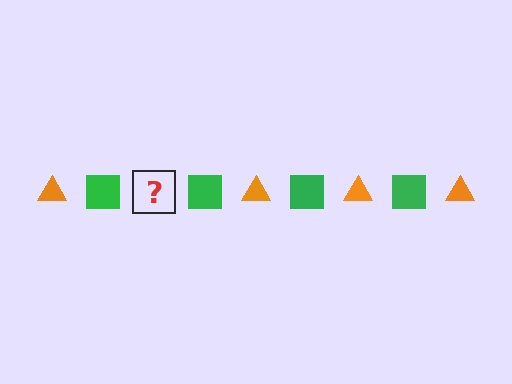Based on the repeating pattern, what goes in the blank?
The blank should be an orange triangle.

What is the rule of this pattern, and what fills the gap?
The rule is that the pattern alternates between orange triangle and green square. The gap should be filled with an orange triangle.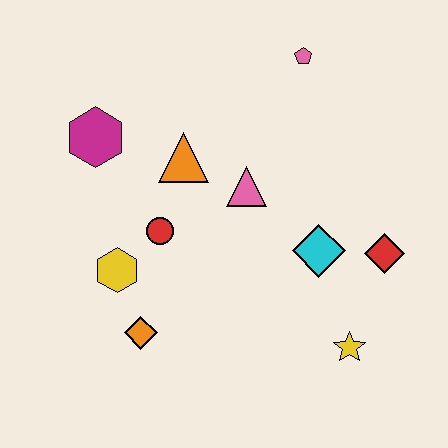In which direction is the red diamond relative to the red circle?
The red diamond is to the right of the red circle.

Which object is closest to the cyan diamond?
The red diamond is closest to the cyan diamond.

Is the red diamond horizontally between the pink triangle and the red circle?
No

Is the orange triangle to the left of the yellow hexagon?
No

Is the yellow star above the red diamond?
No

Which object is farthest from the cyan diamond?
The magenta hexagon is farthest from the cyan diamond.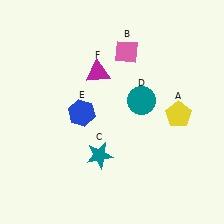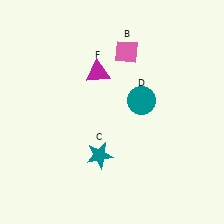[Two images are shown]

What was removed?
The yellow pentagon (A), the blue hexagon (E) were removed in Image 2.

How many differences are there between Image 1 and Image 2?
There are 2 differences between the two images.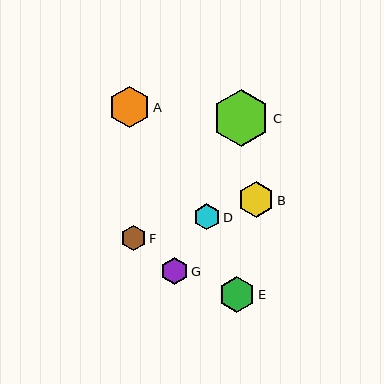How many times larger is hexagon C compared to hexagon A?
Hexagon C is approximately 1.4 times the size of hexagon A.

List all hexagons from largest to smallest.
From largest to smallest: C, A, E, B, G, D, F.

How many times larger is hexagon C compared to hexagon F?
Hexagon C is approximately 2.3 times the size of hexagon F.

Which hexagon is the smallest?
Hexagon F is the smallest with a size of approximately 25 pixels.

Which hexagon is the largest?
Hexagon C is the largest with a size of approximately 57 pixels.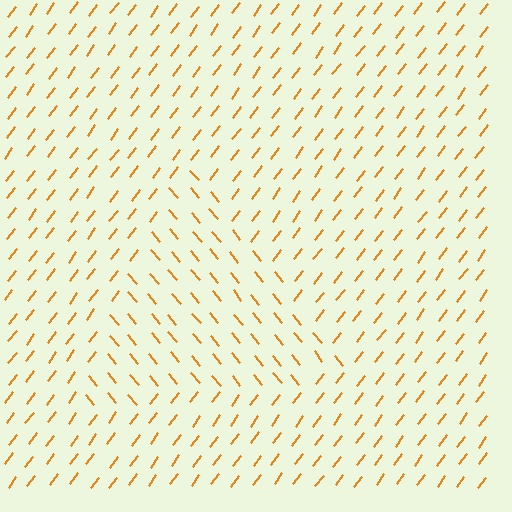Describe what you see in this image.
The image is filled with small orange line segments. A triangle region in the image has lines oriented differently from the surrounding lines, creating a visible texture boundary.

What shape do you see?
I see a triangle.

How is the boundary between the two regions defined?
The boundary is defined purely by a change in line orientation (approximately 77 degrees difference). All lines are the same color and thickness.